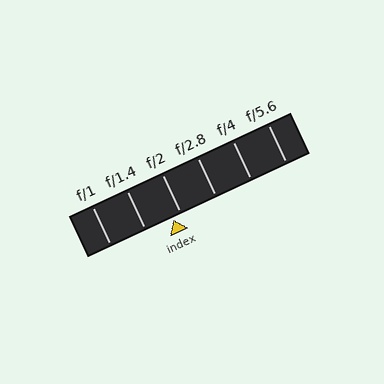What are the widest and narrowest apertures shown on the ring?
The widest aperture shown is f/1 and the narrowest is f/5.6.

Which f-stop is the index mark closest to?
The index mark is closest to f/2.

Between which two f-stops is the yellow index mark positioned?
The index mark is between f/1.4 and f/2.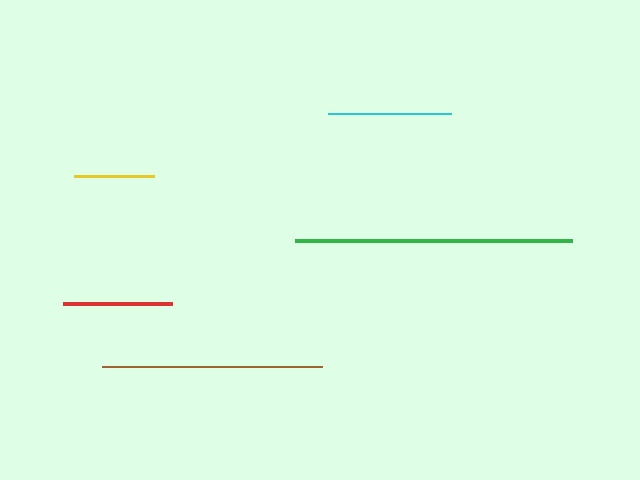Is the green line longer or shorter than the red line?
The green line is longer than the red line.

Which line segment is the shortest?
The yellow line is the shortest at approximately 80 pixels.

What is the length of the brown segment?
The brown segment is approximately 220 pixels long.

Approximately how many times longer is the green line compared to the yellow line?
The green line is approximately 3.5 times the length of the yellow line.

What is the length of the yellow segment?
The yellow segment is approximately 80 pixels long.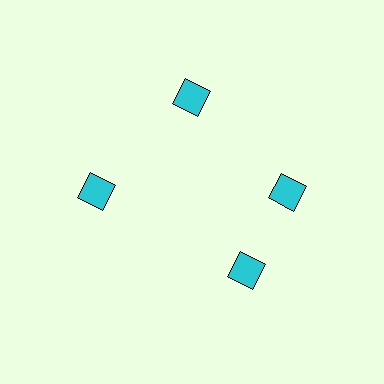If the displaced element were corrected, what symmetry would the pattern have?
It would have 4-fold rotational symmetry — the pattern would map onto itself every 90 degrees.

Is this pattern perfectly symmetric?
No. The 4 cyan diamonds are arranged in a ring, but one element near the 6 o'clock position is rotated out of alignment along the ring, breaking the 4-fold rotational symmetry.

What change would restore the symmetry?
The symmetry would be restored by rotating it back into even spacing with its neighbors so that all 4 diamonds sit at equal angles and equal distance from the center.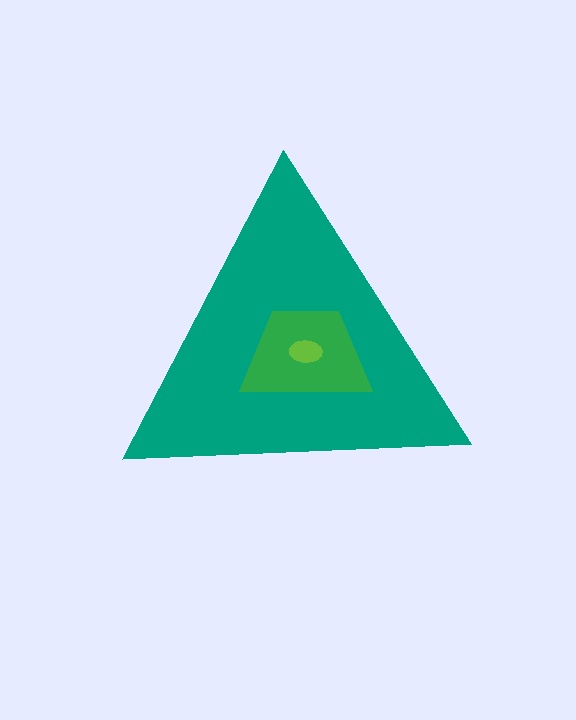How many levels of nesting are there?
3.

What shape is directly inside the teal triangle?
The green trapezoid.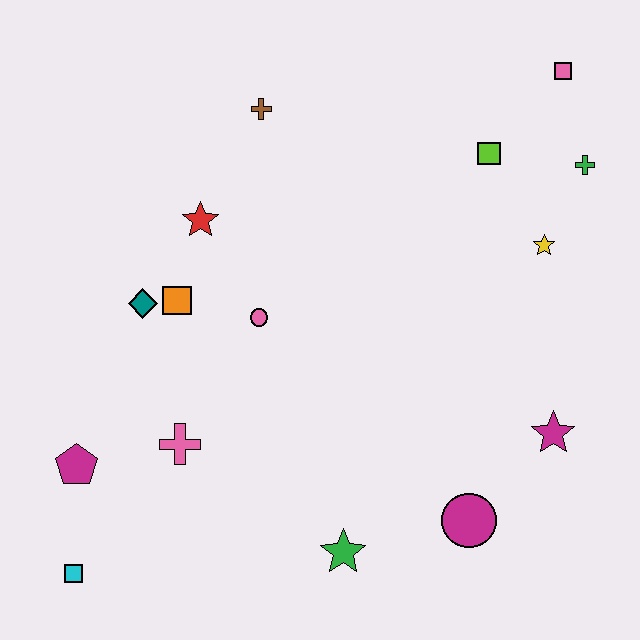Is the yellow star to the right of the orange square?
Yes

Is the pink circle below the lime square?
Yes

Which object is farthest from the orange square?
The pink square is farthest from the orange square.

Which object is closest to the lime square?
The green cross is closest to the lime square.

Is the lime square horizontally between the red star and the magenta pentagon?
No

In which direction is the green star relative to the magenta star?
The green star is to the left of the magenta star.